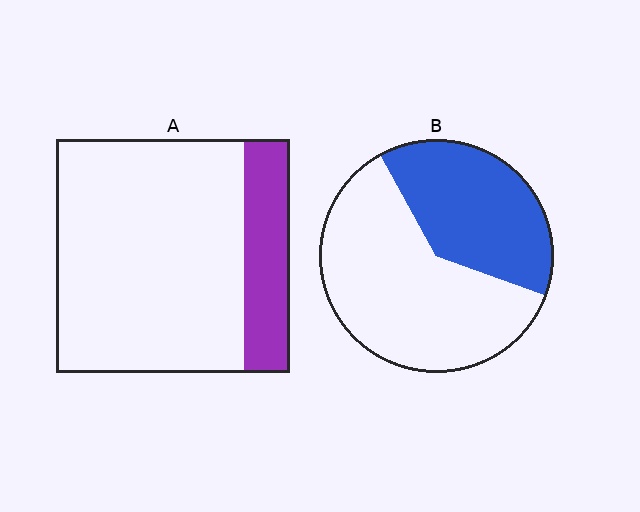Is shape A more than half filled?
No.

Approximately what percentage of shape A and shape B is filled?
A is approximately 20% and B is approximately 40%.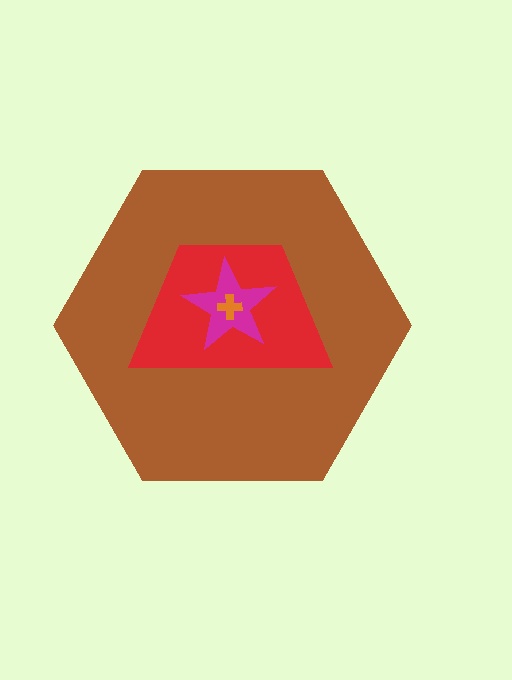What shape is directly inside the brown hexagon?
The red trapezoid.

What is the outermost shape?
The brown hexagon.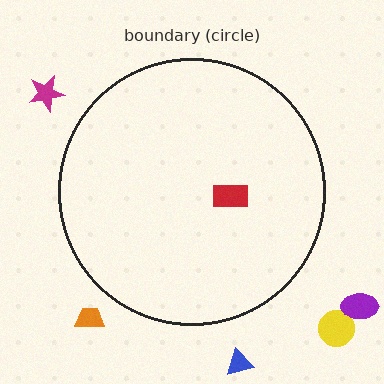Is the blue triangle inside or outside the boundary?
Outside.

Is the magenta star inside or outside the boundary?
Outside.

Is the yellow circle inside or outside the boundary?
Outside.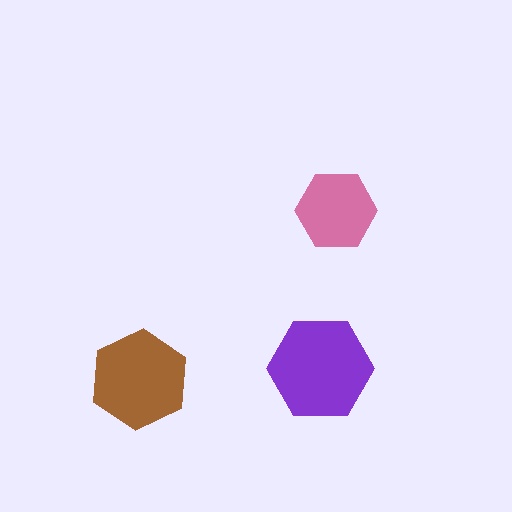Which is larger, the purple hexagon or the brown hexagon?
The purple one.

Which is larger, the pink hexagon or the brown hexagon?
The brown one.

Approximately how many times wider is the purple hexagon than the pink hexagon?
About 1.5 times wider.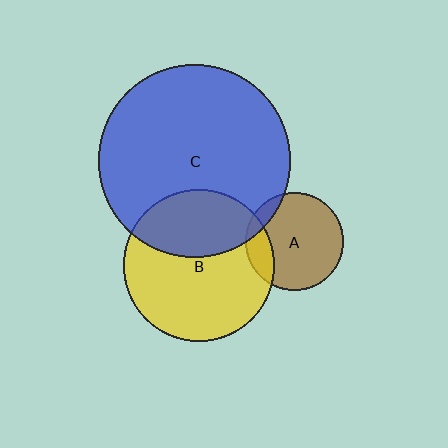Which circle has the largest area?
Circle C (blue).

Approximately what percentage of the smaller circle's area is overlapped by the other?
Approximately 20%.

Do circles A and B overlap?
Yes.